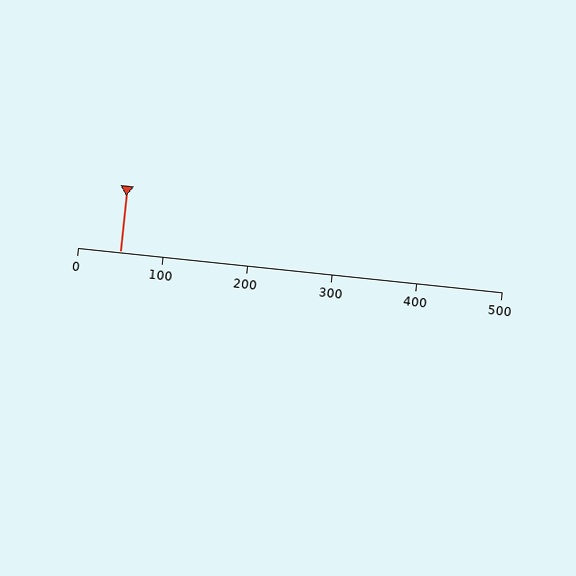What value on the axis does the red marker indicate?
The marker indicates approximately 50.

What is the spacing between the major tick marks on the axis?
The major ticks are spaced 100 apart.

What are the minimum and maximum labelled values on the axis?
The axis runs from 0 to 500.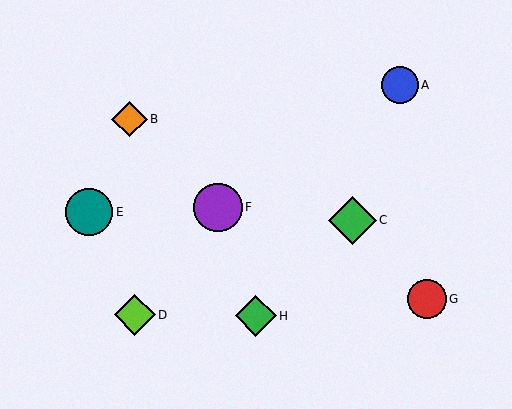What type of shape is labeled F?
Shape F is a purple circle.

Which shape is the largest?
The purple circle (labeled F) is the largest.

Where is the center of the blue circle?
The center of the blue circle is at (400, 85).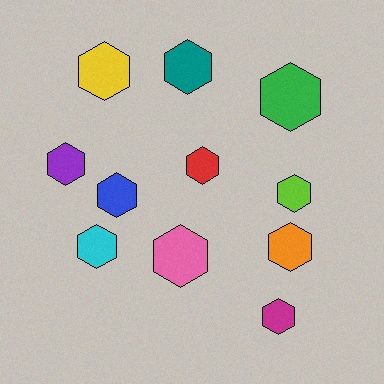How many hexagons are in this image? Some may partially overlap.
There are 11 hexagons.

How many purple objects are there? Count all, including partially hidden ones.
There is 1 purple object.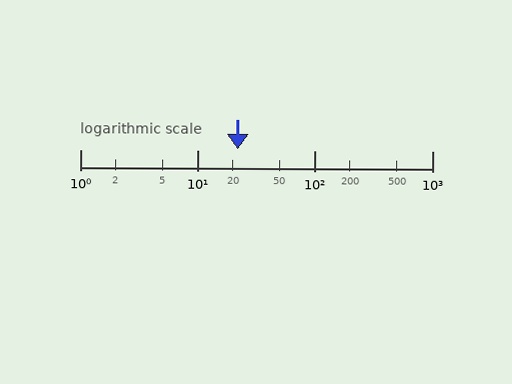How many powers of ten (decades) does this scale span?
The scale spans 3 decades, from 1 to 1000.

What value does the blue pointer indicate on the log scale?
The pointer indicates approximately 22.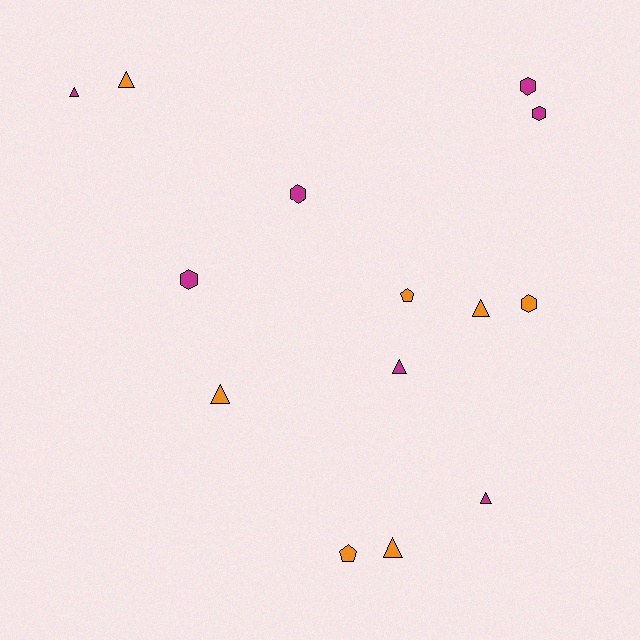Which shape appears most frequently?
Triangle, with 7 objects.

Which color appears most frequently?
Orange, with 7 objects.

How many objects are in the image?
There are 14 objects.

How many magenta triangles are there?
There are 3 magenta triangles.